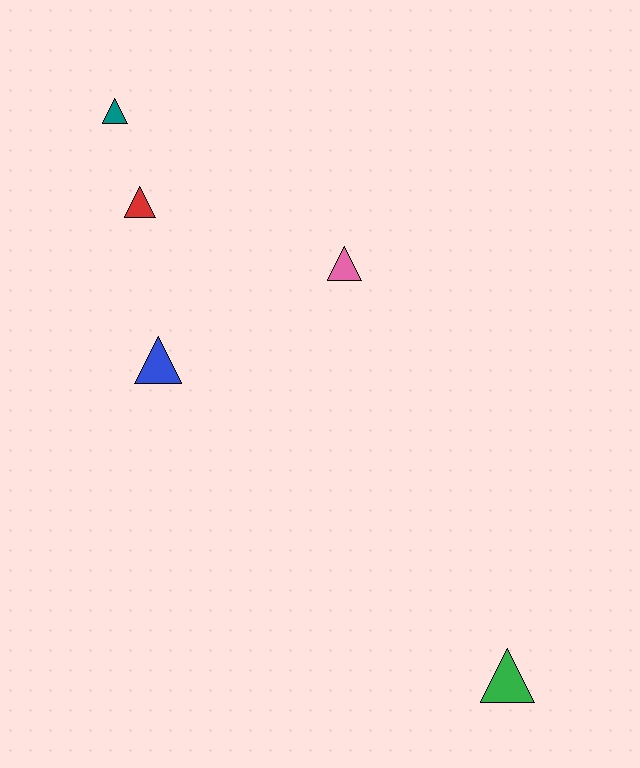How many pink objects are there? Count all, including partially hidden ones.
There is 1 pink object.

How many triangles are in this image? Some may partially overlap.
There are 5 triangles.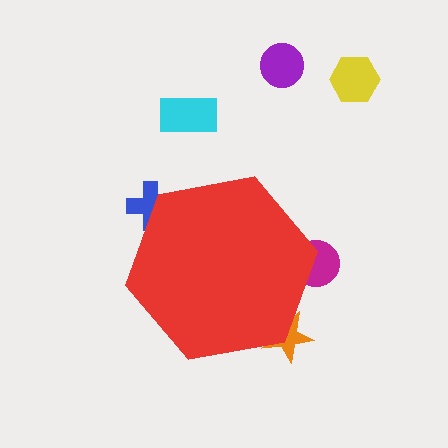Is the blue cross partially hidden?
Yes, the blue cross is partially hidden behind the red hexagon.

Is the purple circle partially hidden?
No, the purple circle is fully visible.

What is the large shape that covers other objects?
A red hexagon.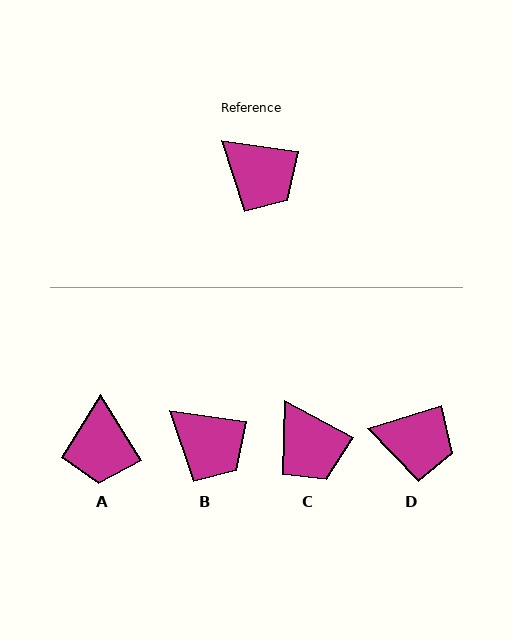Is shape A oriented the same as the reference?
No, it is off by about 50 degrees.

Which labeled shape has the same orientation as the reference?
B.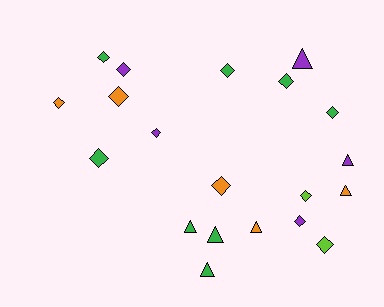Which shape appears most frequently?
Diamond, with 13 objects.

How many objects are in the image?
There are 20 objects.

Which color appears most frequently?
Green, with 8 objects.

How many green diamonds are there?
There are 5 green diamonds.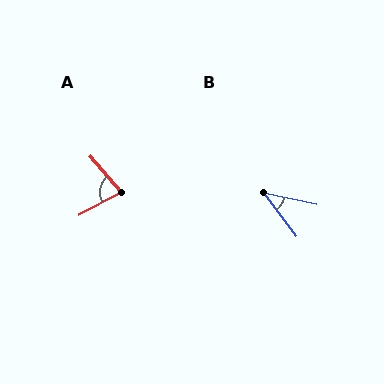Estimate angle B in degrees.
Approximately 40 degrees.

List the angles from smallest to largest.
B (40°), A (77°).